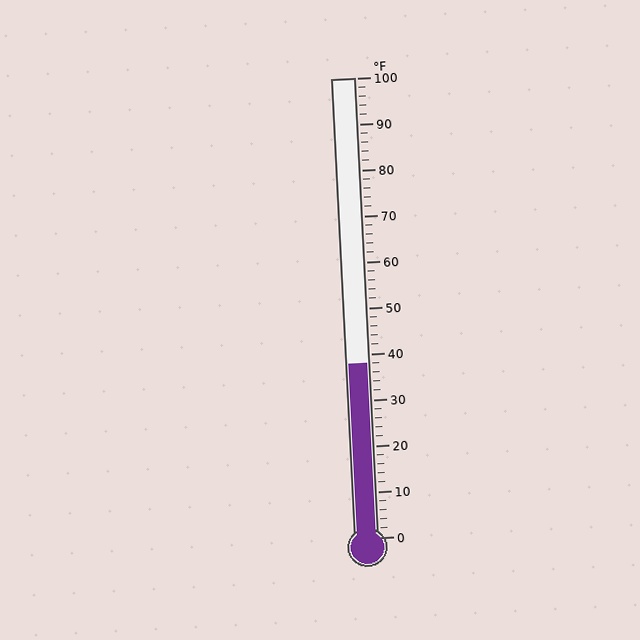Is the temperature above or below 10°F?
The temperature is above 10°F.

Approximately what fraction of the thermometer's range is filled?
The thermometer is filled to approximately 40% of its range.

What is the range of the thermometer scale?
The thermometer scale ranges from 0°F to 100°F.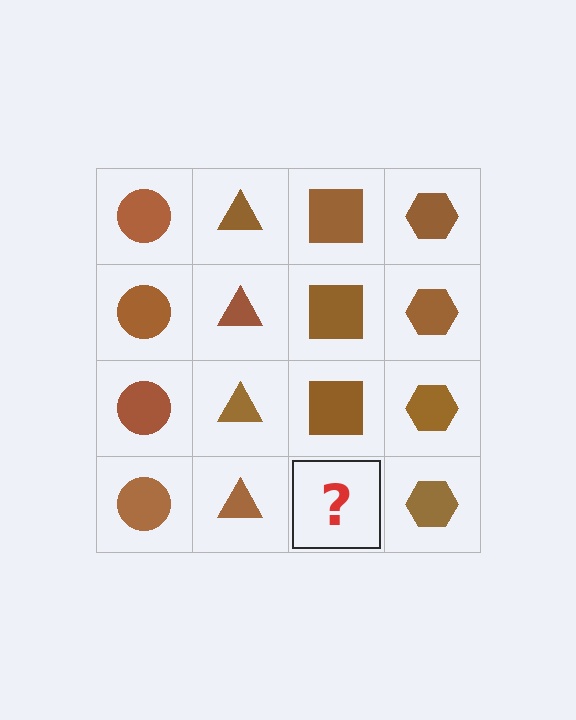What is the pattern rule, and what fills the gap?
The rule is that each column has a consistent shape. The gap should be filled with a brown square.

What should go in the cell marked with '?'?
The missing cell should contain a brown square.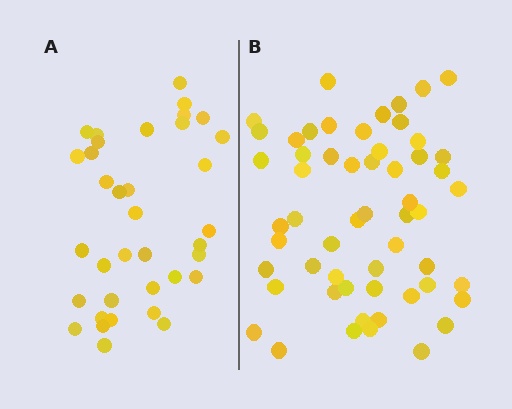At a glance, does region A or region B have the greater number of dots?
Region B (the right region) has more dots.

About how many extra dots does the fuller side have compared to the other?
Region B has approximately 20 more dots than region A.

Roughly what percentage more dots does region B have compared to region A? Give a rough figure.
About 55% more.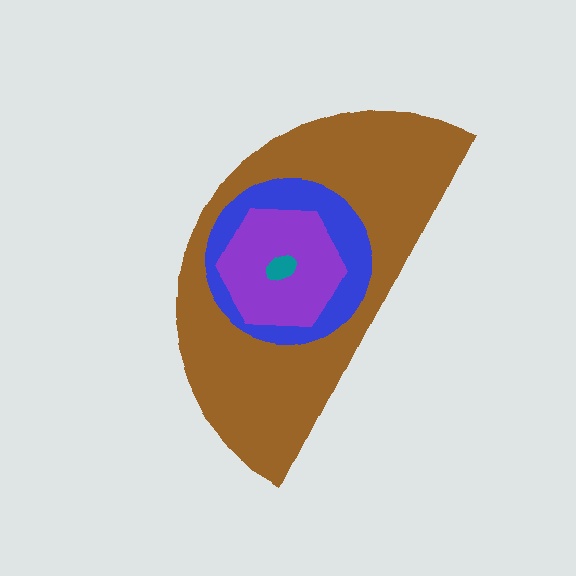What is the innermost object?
The teal ellipse.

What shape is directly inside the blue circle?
The purple hexagon.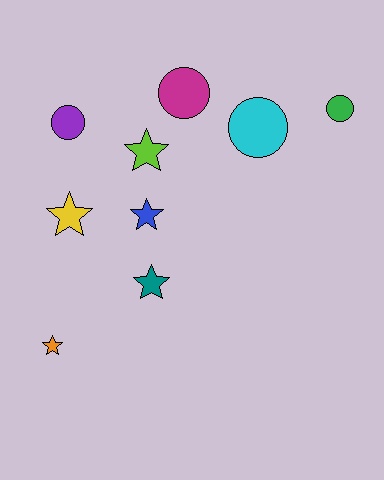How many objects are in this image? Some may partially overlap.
There are 9 objects.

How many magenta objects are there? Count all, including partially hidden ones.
There is 1 magenta object.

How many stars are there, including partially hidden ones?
There are 5 stars.